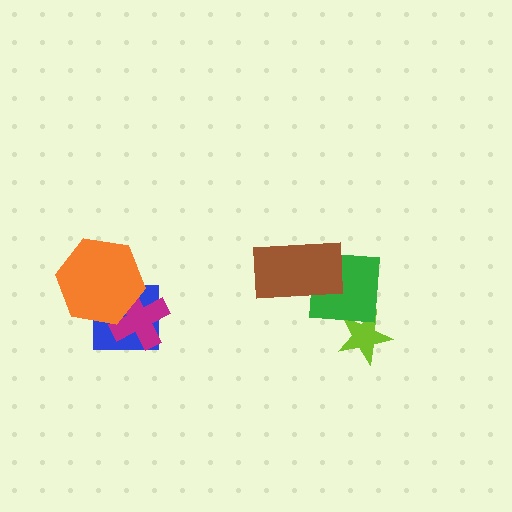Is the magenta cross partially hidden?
Yes, it is partially covered by another shape.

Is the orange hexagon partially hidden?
No, no other shape covers it.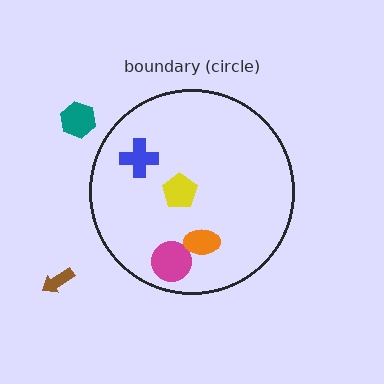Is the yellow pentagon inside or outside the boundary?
Inside.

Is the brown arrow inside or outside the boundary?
Outside.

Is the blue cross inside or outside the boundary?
Inside.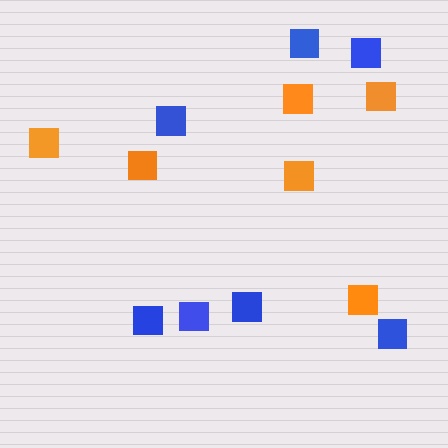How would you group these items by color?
There are 2 groups: one group of blue squares (7) and one group of orange squares (6).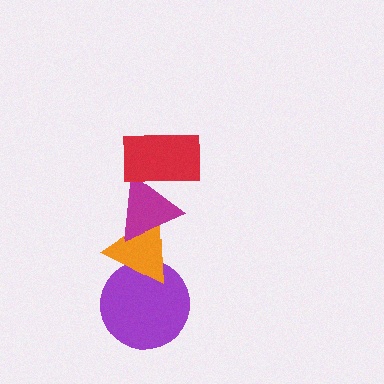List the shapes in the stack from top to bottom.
From top to bottom: the red rectangle, the magenta triangle, the orange triangle, the purple circle.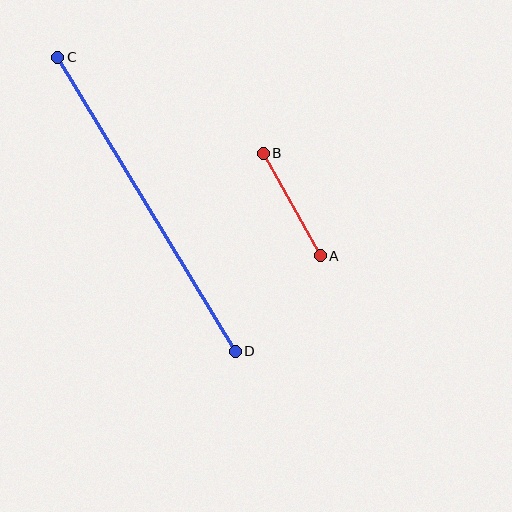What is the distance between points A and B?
The distance is approximately 117 pixels.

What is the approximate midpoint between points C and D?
The midpoint is at approximately (147, 204) pixels.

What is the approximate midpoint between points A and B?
The midpoint is at approximately (292, 205) pixels.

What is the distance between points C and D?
The distance is approximately 344 pixels.